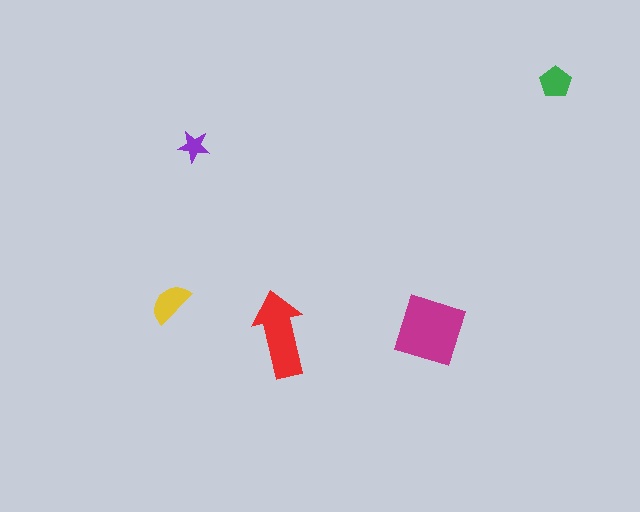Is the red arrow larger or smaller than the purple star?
Larger.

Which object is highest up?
The green pentagon is topmost.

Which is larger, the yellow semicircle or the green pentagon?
The yellow semicircle.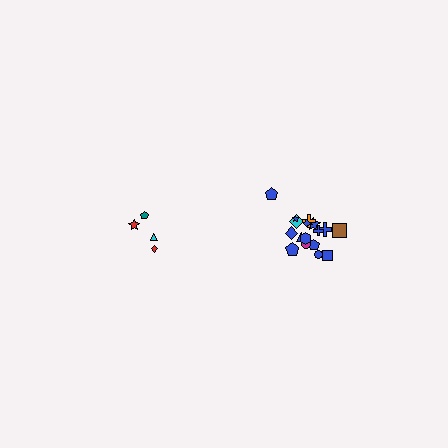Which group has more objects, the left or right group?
The right group.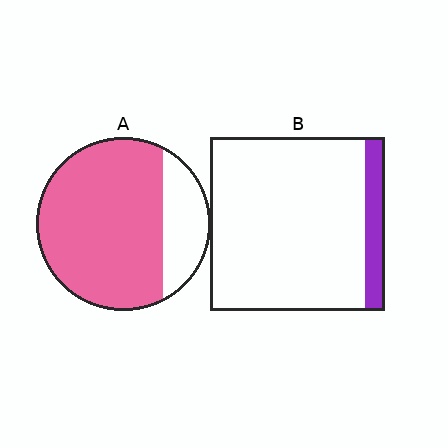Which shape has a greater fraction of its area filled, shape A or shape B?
Shape A.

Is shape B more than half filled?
No.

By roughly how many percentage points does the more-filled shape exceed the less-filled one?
By roughly 65 percentage points (A over B).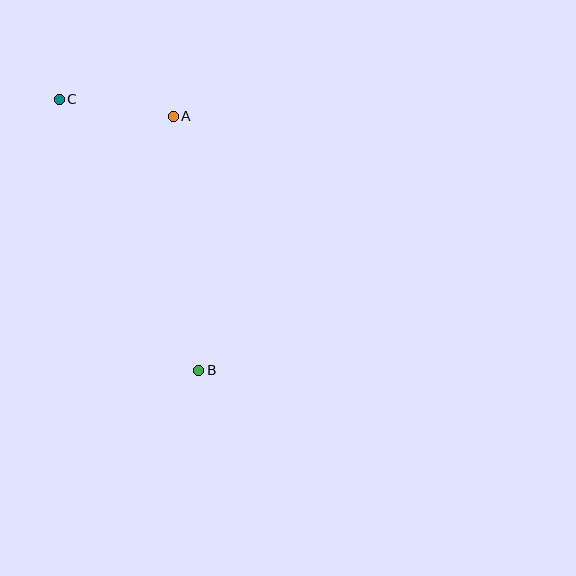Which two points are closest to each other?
Points A and C are closest to each other.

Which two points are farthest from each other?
Points B and C are farthest from each other.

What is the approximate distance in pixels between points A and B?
The distance between A and B is approximately 255 pixels.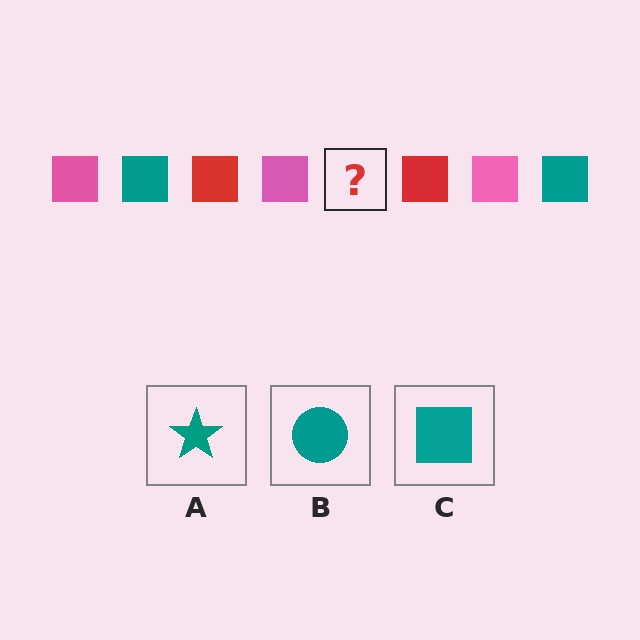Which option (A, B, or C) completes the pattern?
C.